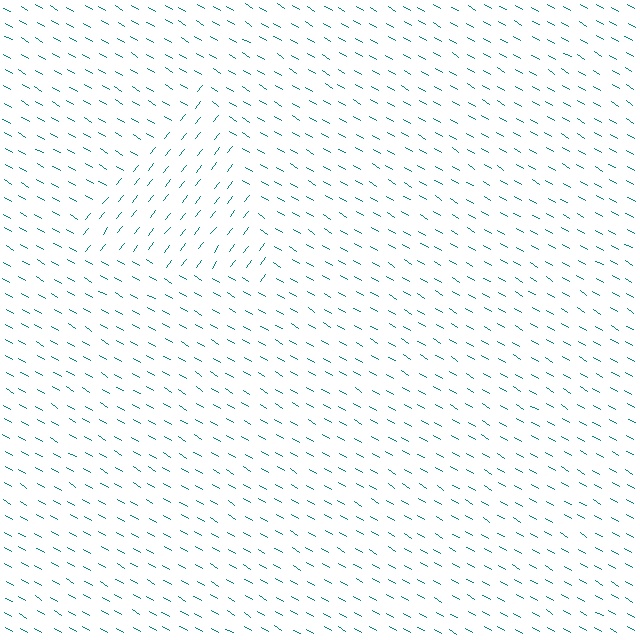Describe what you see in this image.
The image is filled with small teal line segments. A triangle region in the image has lines oriented differently from the surrounding lines, creating a visible texture boundary.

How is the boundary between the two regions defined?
The boundary is defined purely by a change in line orientation (approximately 82 degrees difference). All lines are the same color and thickness.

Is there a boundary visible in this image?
Yes, there is a texture boundary formed by a change in line orientation.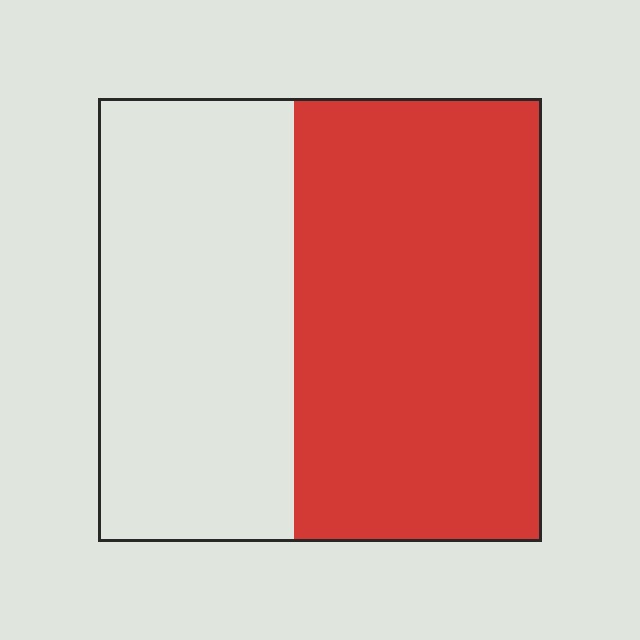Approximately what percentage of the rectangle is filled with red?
Approximately 55%.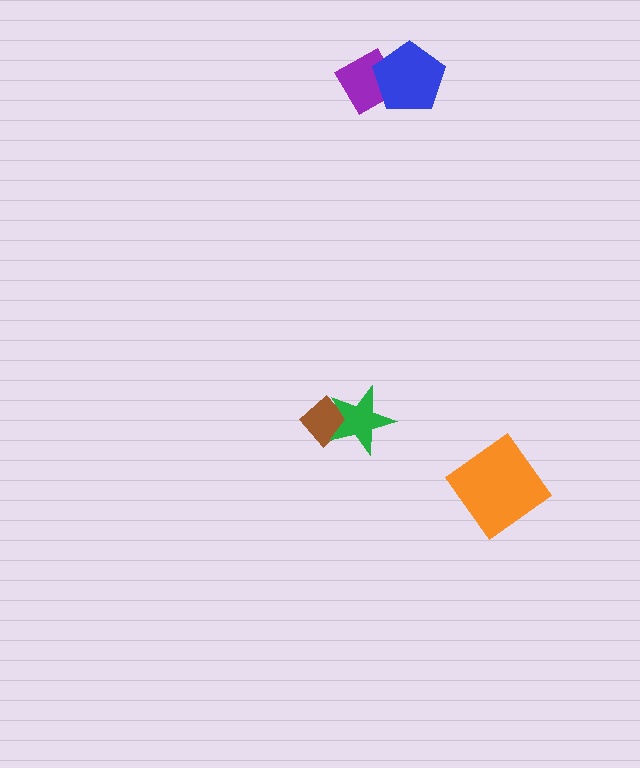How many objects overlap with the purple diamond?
1 object overlaps with the purple diamond.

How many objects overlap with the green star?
1 object overlaps with the green star.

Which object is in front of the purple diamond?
The blue pentagon is in front of the purple diamond.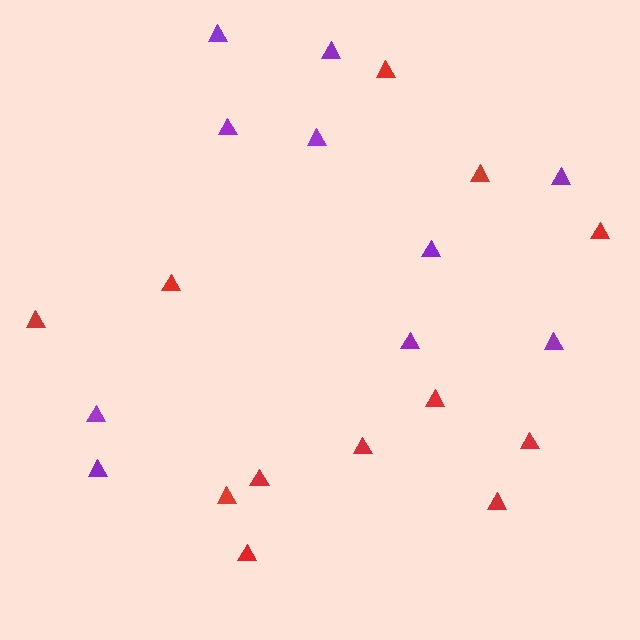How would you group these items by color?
There are 2 groups: one group of red triangles (12) and one group of purple triangles (10).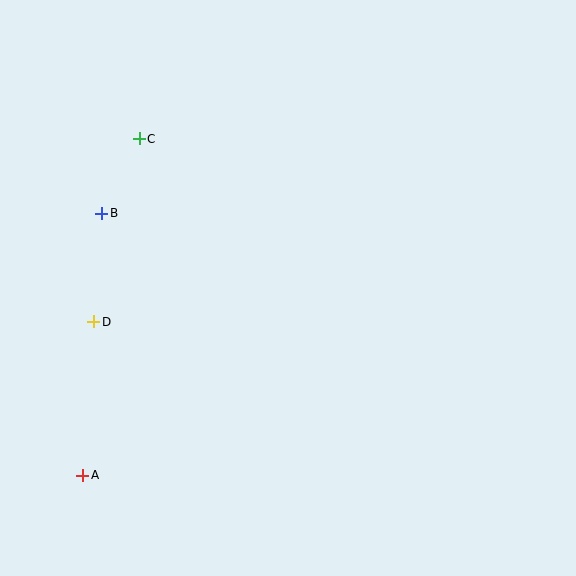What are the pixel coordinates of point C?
Point C is at (139, 139).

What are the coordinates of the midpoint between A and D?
The midpoint between A and D is at (88, 398).